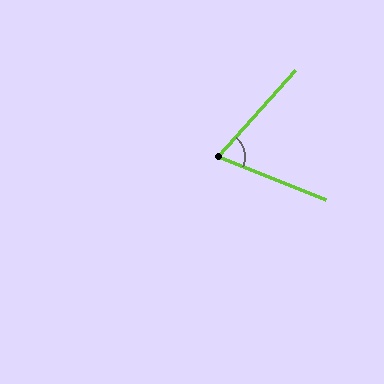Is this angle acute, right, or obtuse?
It is acute.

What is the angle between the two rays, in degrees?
Approximately 70 degrees.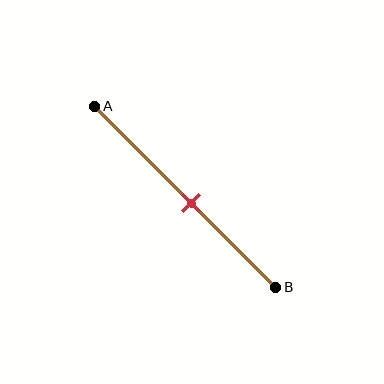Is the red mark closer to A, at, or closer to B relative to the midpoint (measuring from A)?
The red mark is closer to point B than the midpoint of segment AB.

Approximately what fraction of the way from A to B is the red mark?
The red mark is approximately 55% of the way from A to B.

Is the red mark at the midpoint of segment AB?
No, the mark is at about 55% from A, not at the 50% midpoint.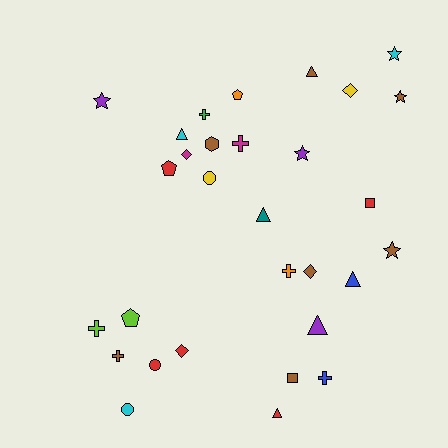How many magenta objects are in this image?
There are 2 magenta objects.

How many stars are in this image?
There are 5 stars.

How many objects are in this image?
There are 30 objects.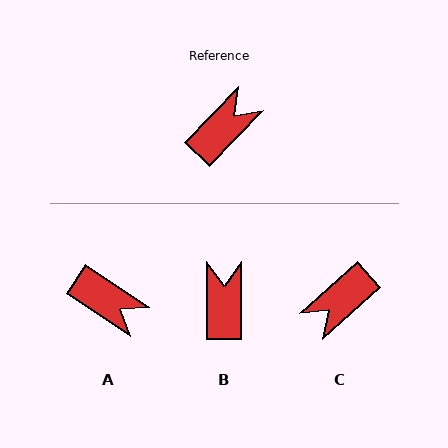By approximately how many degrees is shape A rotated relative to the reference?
Approximately 80 degrees clockwise.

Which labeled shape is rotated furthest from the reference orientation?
C, about 175 degrees away.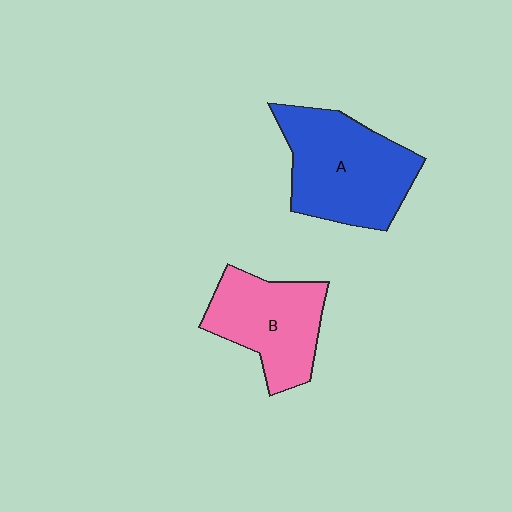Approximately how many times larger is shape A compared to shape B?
Approximately 1.3 times.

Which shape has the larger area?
Shape A (blue).